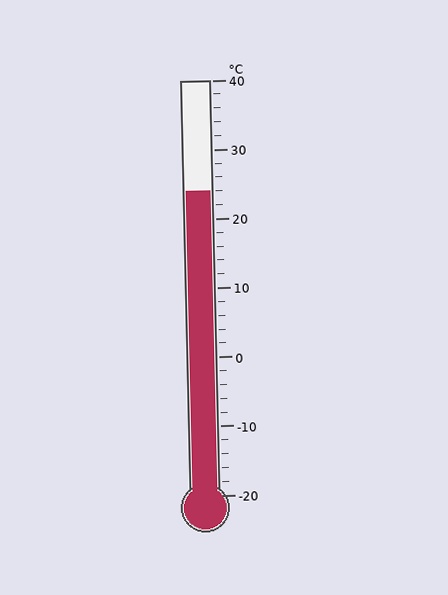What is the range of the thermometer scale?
The thermometer scale ranges from -20°C to 40°C.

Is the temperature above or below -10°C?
The temperature is above -10°C.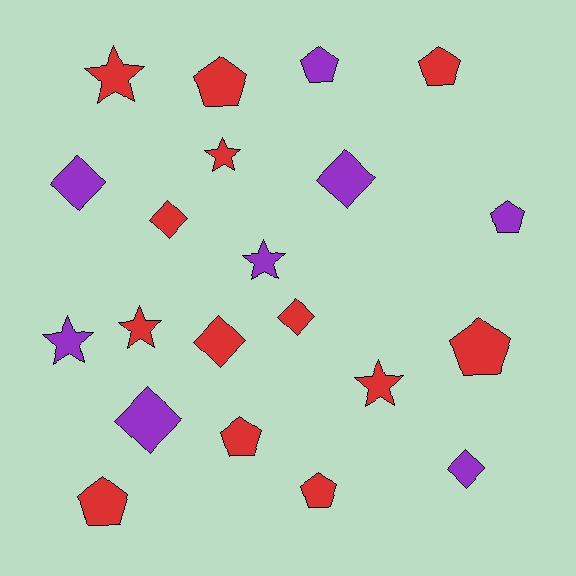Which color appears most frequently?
Red, with 13 objects.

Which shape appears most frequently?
Pentagon, with 8 objects.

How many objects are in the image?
There are 21 objects.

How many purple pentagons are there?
There are 2 purple pentagons.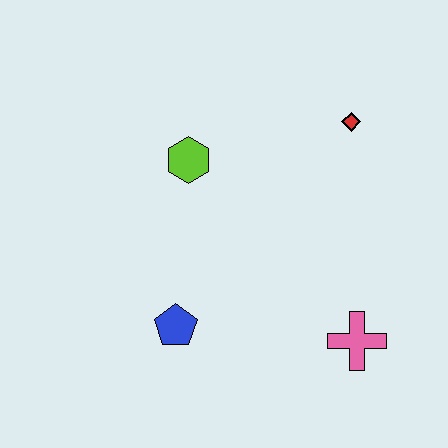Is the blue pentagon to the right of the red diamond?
No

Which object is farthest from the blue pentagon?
The red diamond is farthest from the blue pentagon.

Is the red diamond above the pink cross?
Yes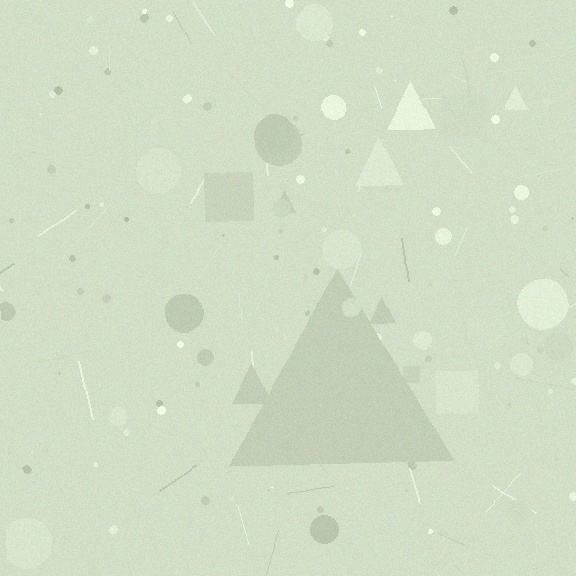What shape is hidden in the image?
A triangle is hidden in the image.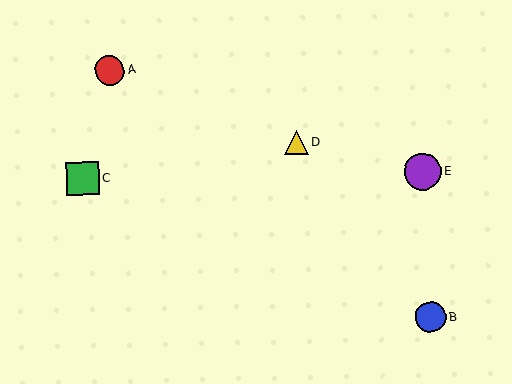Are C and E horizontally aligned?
Yes, both are at y≈178.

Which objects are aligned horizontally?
Objects C, E are aligned horizontally.